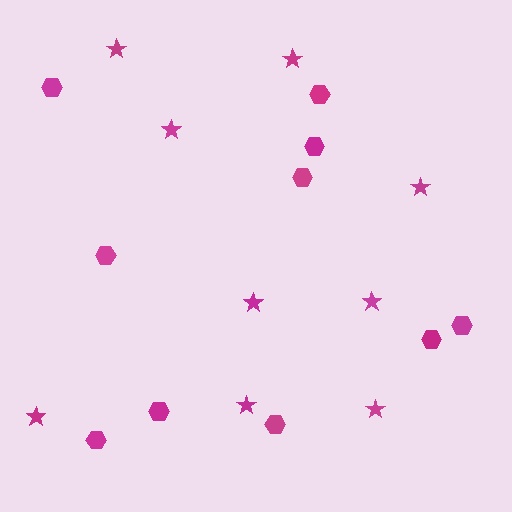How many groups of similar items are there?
There are 2 groups: one group of stars (9) and one group of hexagons (10).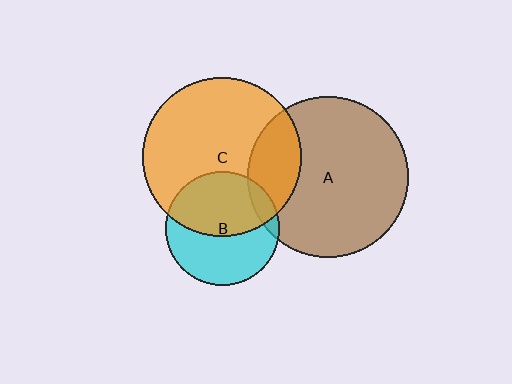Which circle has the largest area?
Circle A (brown).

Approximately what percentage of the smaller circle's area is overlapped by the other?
Approximately 20%.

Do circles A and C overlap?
Yes.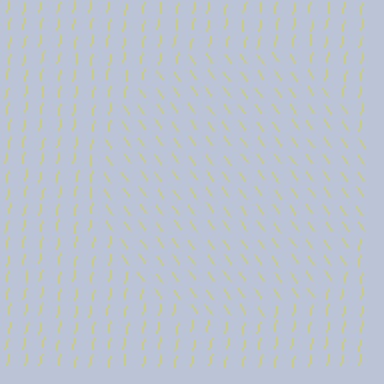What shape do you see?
I see a circle.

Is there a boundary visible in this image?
Yes, there is a texture boundary formed by a change in line orientation.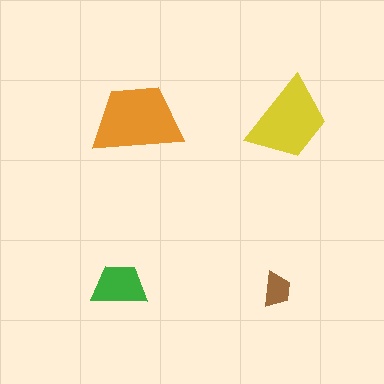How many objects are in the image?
There are 4 objects in the image.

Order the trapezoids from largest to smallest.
the orange one, the yellow one, the green one, the brown one.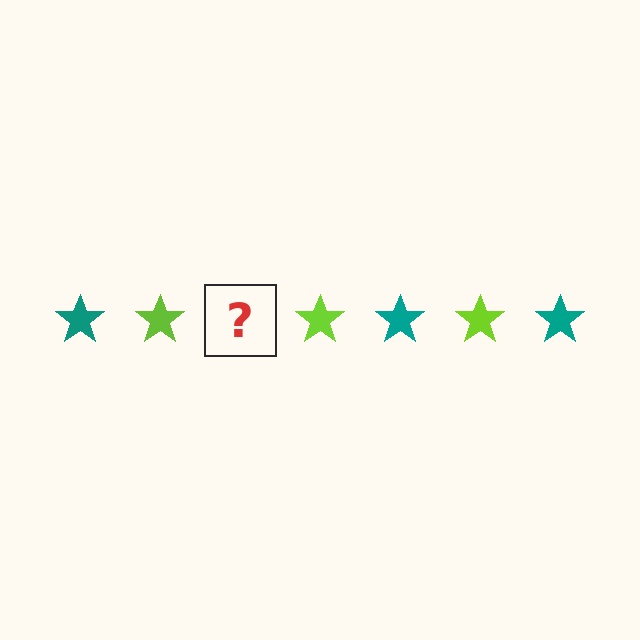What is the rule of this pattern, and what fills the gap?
The rule is that the pattern cycles through teal, lime stars. The gap should be filled with a teal star.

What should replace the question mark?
The question mark should be replaced with a teal star.